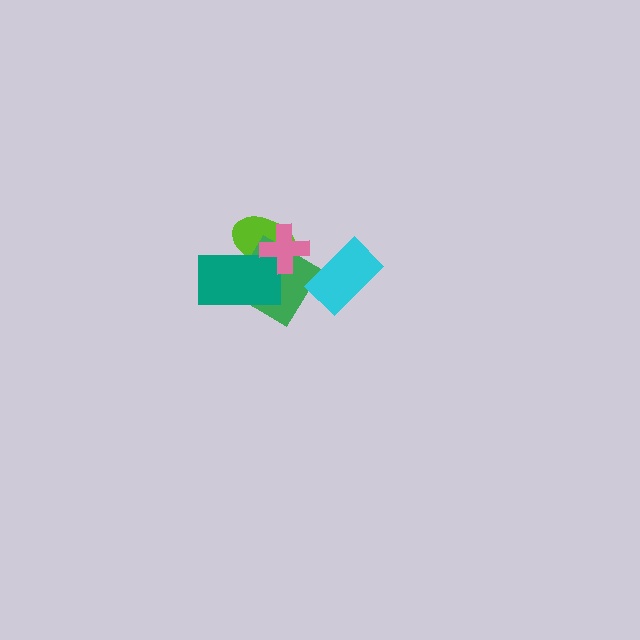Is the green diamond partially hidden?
Yes, it is partially covered by another shape.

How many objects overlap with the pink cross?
3 objects overlap with the pink cross.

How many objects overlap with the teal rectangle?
3 objects overlap with the teal rectangle.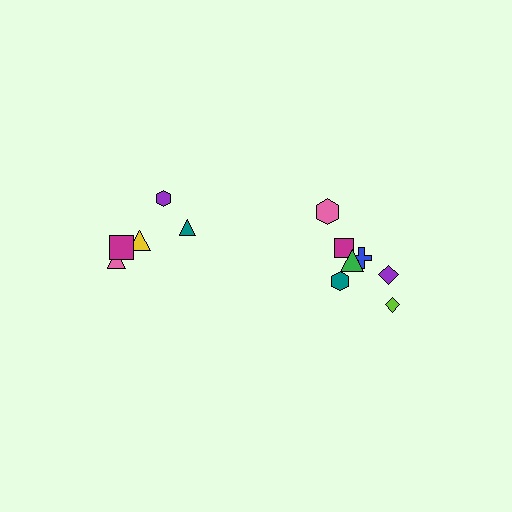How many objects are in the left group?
There are 5 objects.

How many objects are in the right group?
There are 7 objects.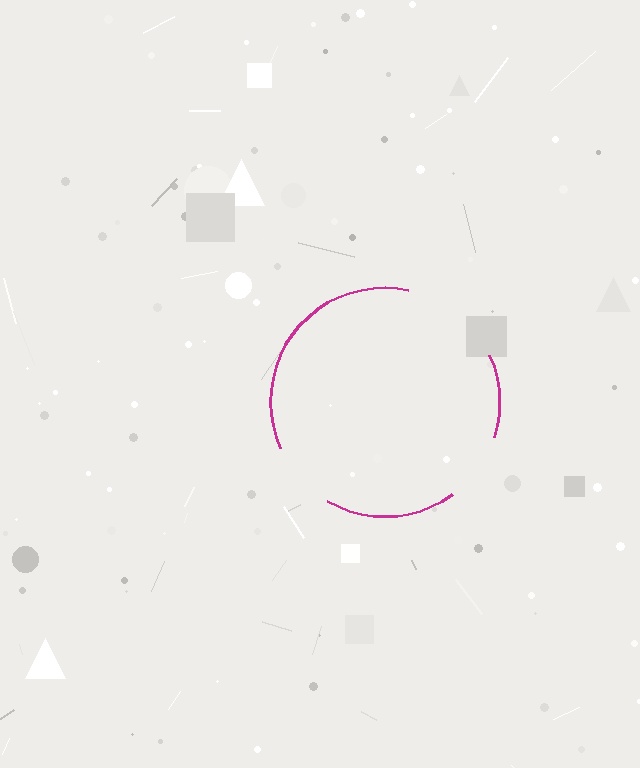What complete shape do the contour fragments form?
The contour fragments form a circle.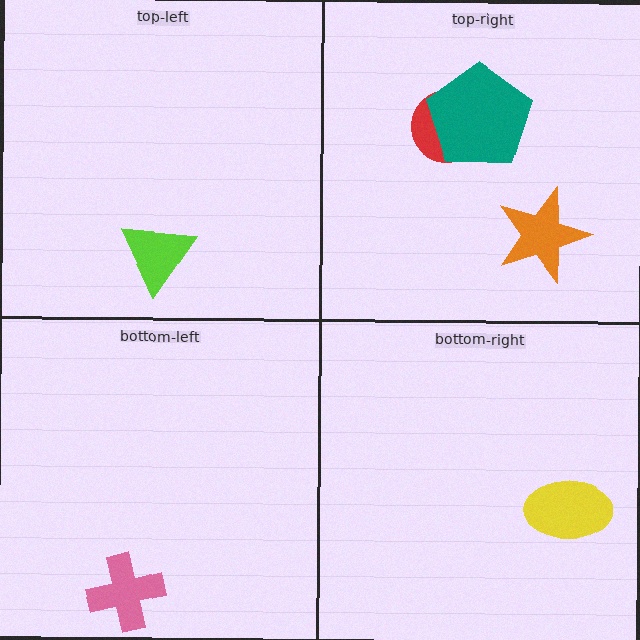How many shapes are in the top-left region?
1.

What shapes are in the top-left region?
The lime triangle.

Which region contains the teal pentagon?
The top-right region.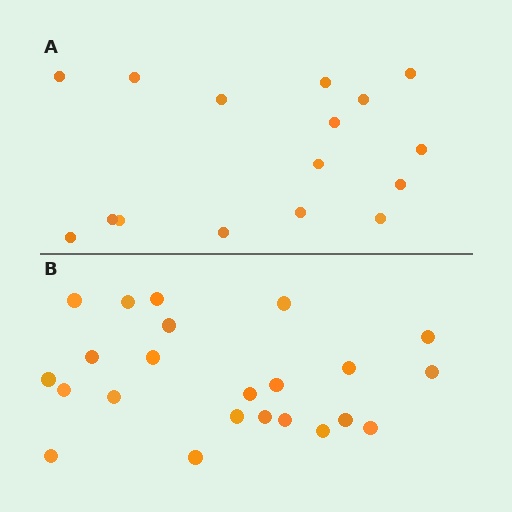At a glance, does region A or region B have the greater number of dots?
Region B (the bottom region) has more dots.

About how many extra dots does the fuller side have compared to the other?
Region B has roughly 8 or so more dots than region A.